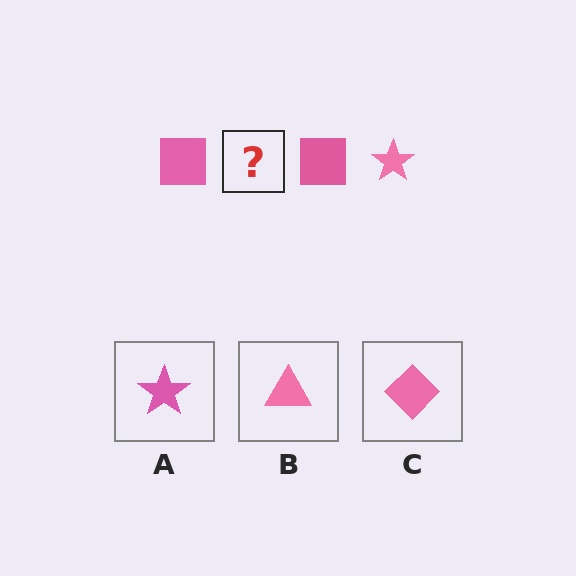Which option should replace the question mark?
Option A.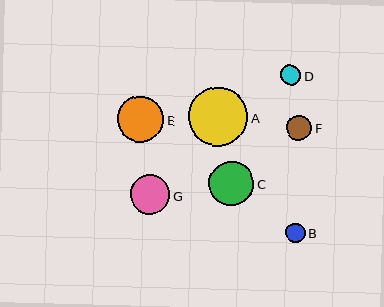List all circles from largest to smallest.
From largest to smallest: A, E, C, G, F, D, B.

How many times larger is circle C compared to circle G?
Circle C is approximately 1.1 times the size of circle G.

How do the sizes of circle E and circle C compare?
Circle E and circle C are approximately the same size.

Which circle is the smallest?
Circle B is the smallest with a size of approximately 20 pixels.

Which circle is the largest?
Circle A is the largest with a size of approximately 60 pixels.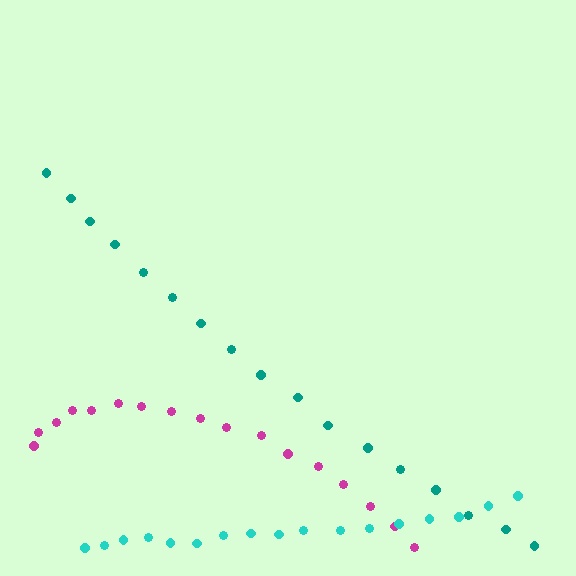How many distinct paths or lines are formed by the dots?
There are 3 distinct paths.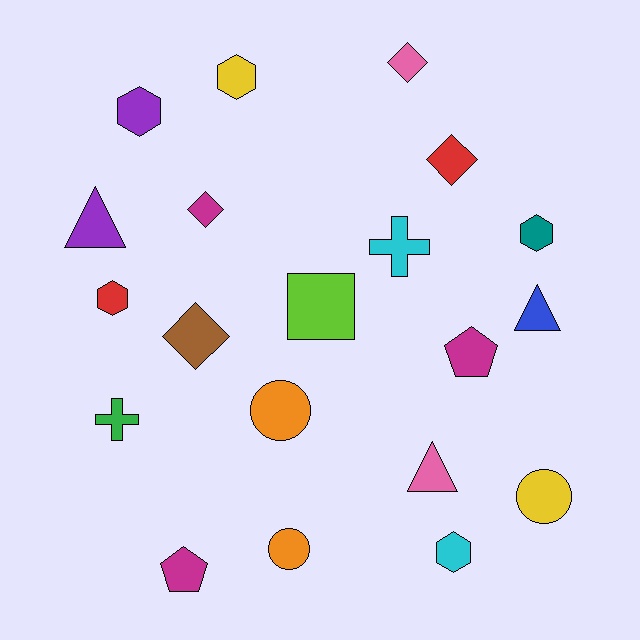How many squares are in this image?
There is 1 square.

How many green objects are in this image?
There is 1 green object.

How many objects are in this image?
There are 20 objects.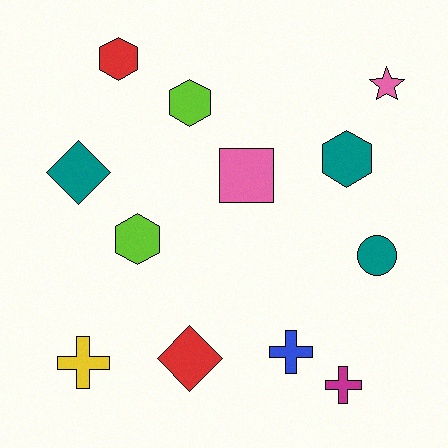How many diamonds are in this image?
There are 2 diamonds.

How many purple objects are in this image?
There are no purple objects.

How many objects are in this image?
There are 12 objects.